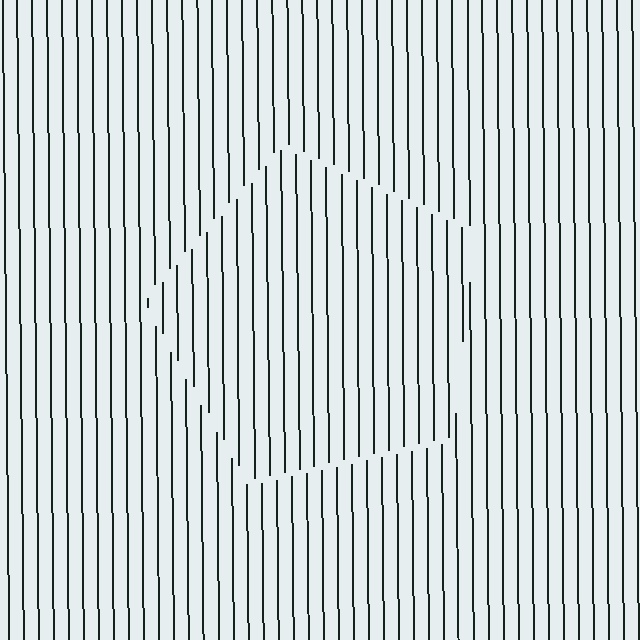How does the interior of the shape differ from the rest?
The interior of the shape contains the same grating, shifted by half a period — the contour is defined by the phase discontinuity where line-ends from the inner and outer gratings abut.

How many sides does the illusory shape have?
5 sides — the line-ends trace a pentagon.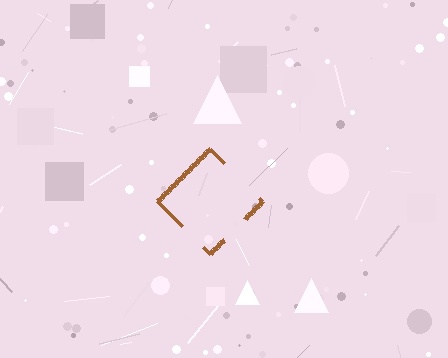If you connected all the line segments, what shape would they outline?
They would outline a diamond.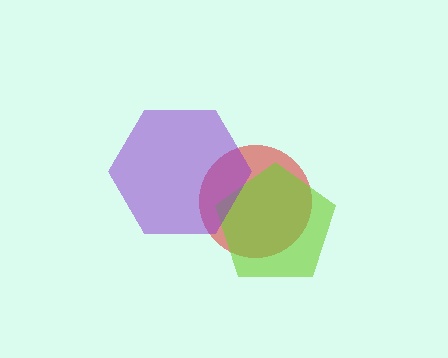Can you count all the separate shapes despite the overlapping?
Yes, there are 3 separate shapes.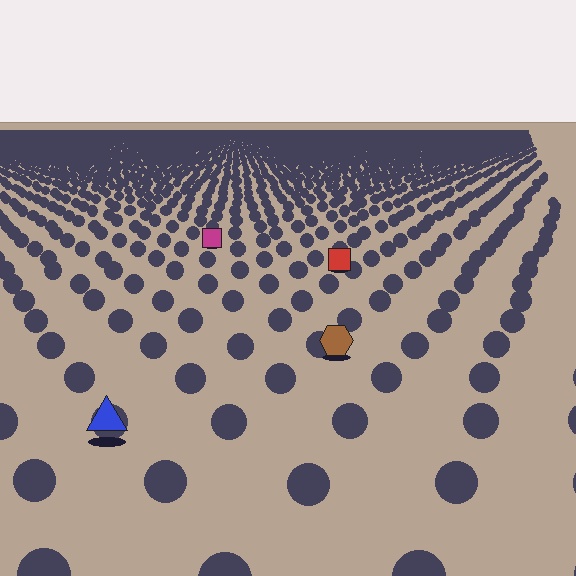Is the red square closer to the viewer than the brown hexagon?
No. The brown hexagon is closer — you can tell from the texture gradient: the ground texture is coarser near it.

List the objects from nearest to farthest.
From nearest to farthest: the blue triangle, the brown hexagon, the red square, the magenta square.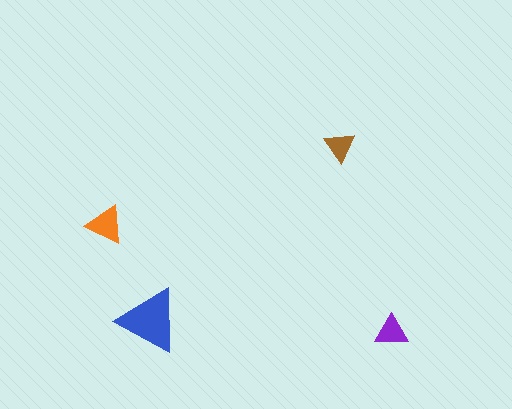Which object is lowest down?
The purple triangle is bottommost.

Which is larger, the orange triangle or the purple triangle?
The orange one.